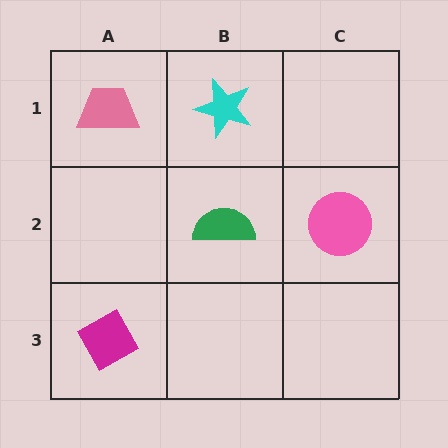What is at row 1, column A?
A pink trapezoid.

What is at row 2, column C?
A pink circle.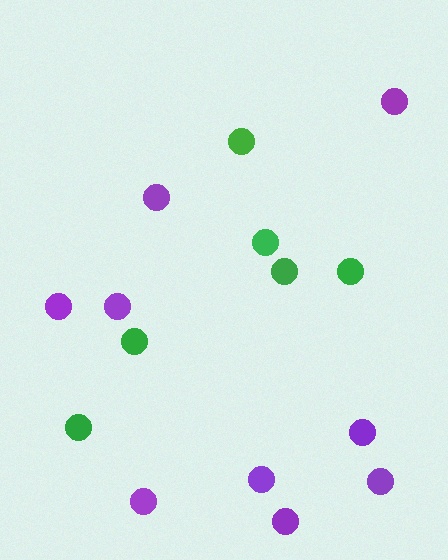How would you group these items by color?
There are 2 groups: one group of green circles (6) and one group of purple circles (9).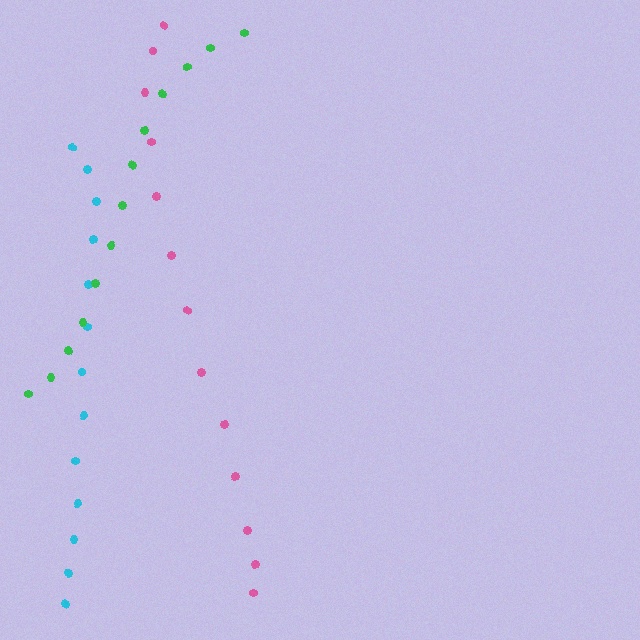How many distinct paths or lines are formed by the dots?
There are 3 distinct paths.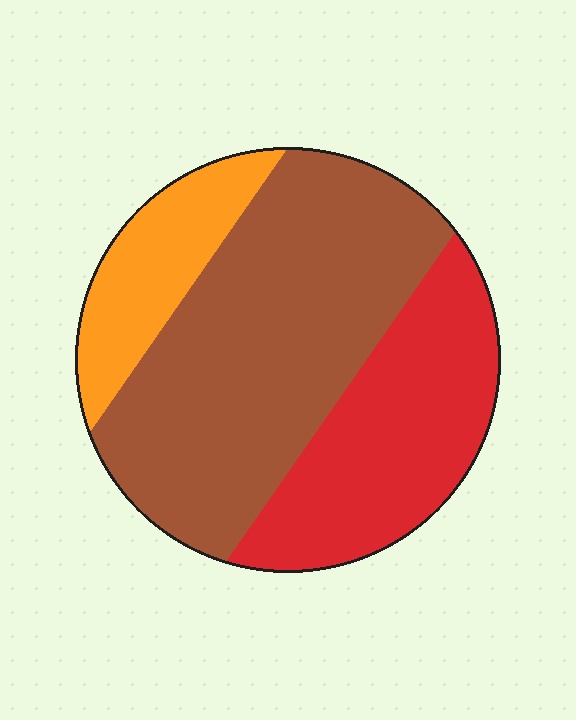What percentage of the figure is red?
Red covers roughly 30% of the figure.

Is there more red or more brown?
Brown.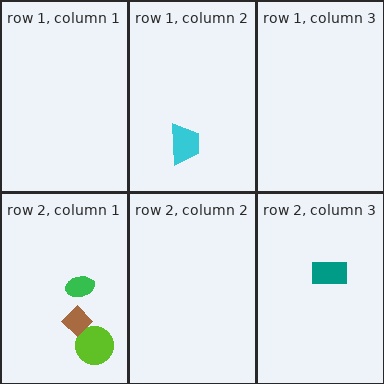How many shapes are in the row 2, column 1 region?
3.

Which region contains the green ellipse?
The row 2, column 1 region.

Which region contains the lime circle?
The row 2, column 1 region.